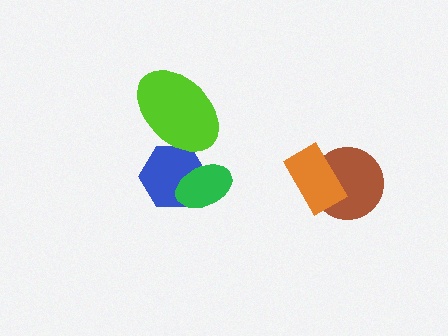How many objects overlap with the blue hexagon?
2 objects overlap with the blue hexagon.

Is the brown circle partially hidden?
Yes, it is partially covered by another shape.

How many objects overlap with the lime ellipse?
1 object overlaps with the lime ellipse.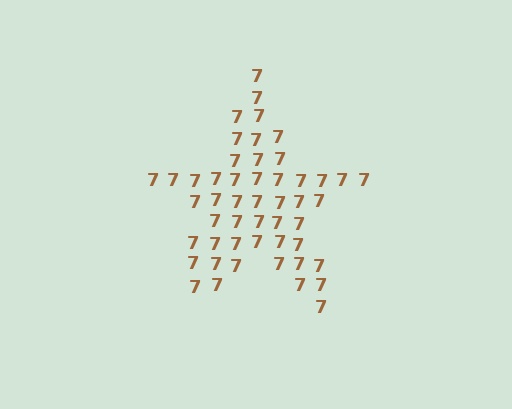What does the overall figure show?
The overall figure shows a star.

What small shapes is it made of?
It is made of small digit 7's.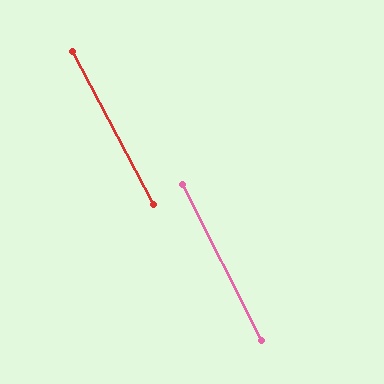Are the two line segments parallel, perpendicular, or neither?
Parallel — their directions differ by only 0.9°.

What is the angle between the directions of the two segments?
Approximately 1 degree.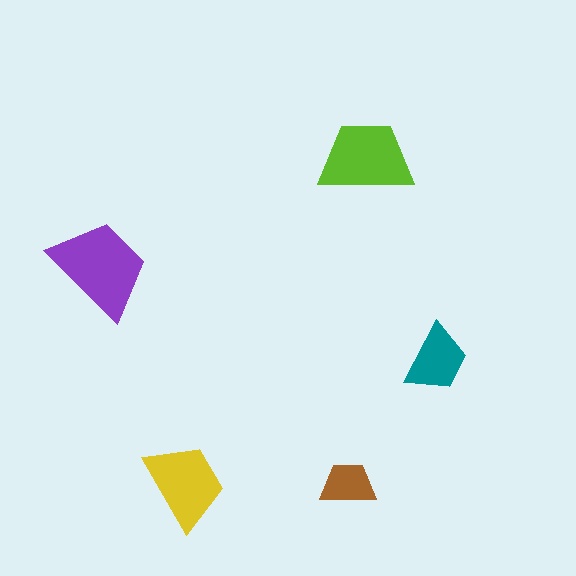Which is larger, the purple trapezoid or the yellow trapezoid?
The purple one.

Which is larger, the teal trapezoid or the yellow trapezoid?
The yellow one.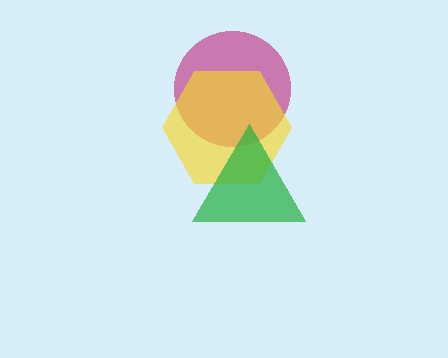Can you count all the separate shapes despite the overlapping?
Yes, there are 3 separate shapes.